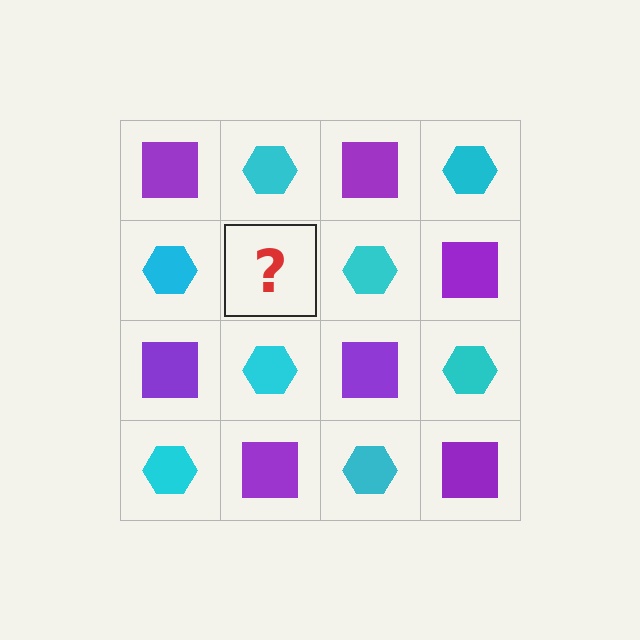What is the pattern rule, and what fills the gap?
The rule is that it alternates purple square and cyan hexagon in a checkerboard pattern. The gap should be filled with a purple square.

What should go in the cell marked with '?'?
The missing cell should contain a purple square.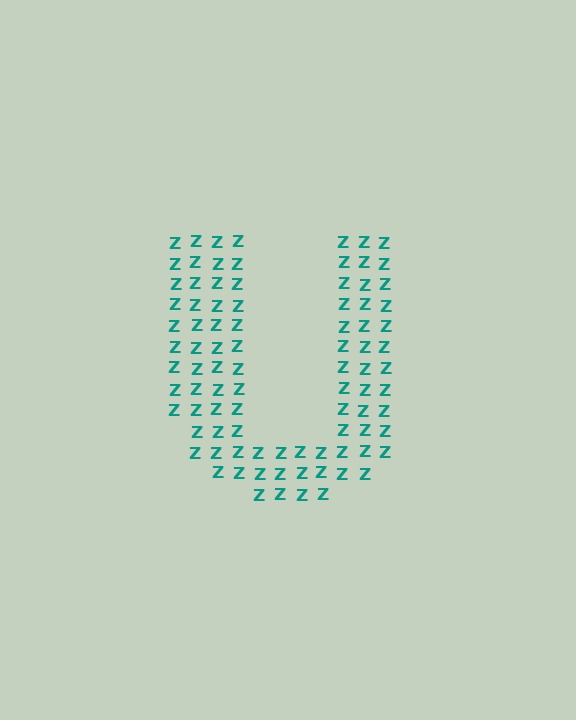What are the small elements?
The small elements are letter Z's.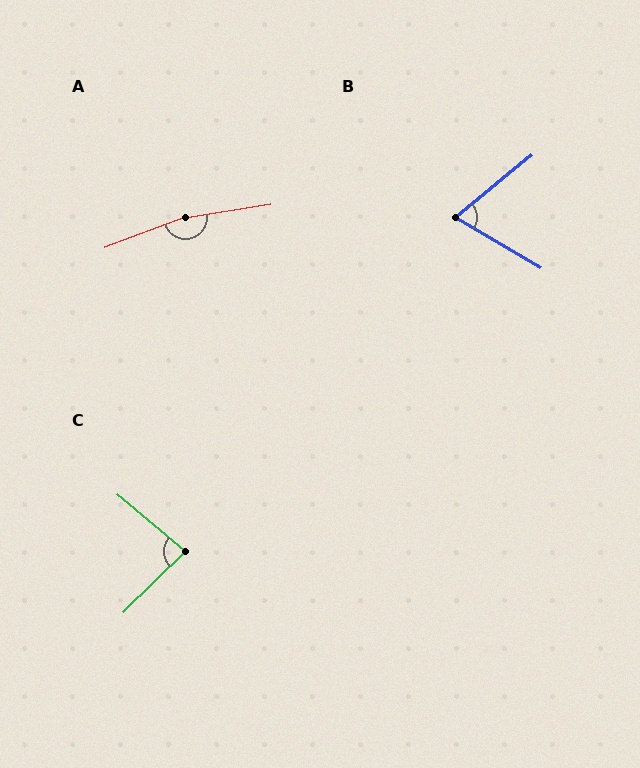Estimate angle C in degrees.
Approximately 84 degrees.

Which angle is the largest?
A, at approximately 168 degrees.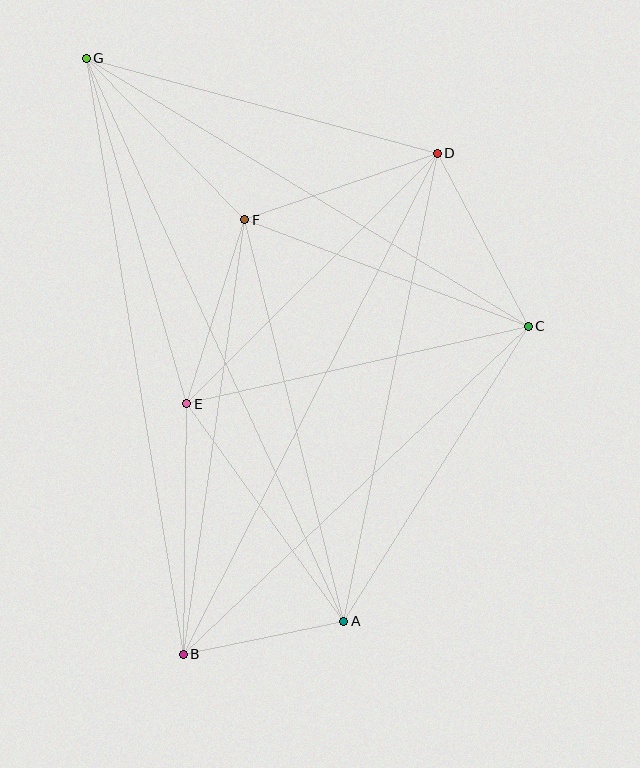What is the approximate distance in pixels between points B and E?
The distance between B and E is approximately 251 pixels.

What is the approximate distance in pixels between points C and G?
The distance between C and G is approximately 517 pixels.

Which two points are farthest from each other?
Points A and G are farthest from each other.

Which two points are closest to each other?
Points A and B are closest to each other.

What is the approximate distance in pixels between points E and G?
The distance between E and G is approximately 360 pixels.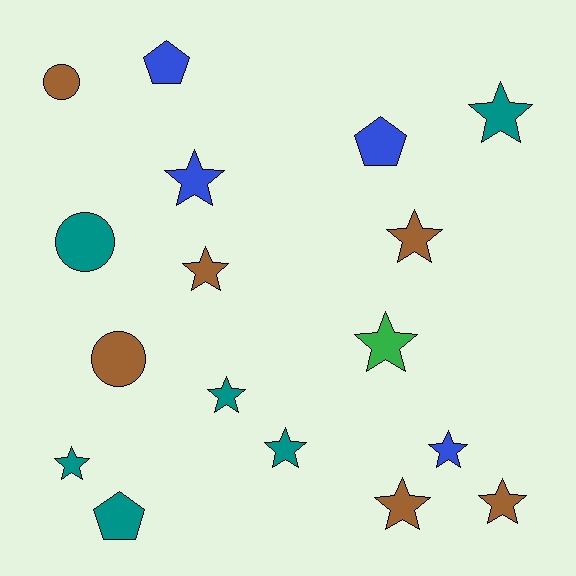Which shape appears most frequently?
Star, with 11 objects.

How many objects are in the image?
There are 17 objects.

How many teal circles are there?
There is 1 teal circle.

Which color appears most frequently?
Teal, with 6 objects.